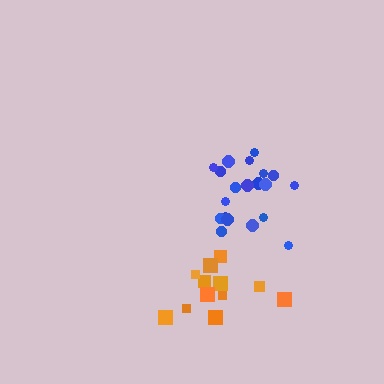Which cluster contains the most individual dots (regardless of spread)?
Blue (20).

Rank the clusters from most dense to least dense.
blue, orange.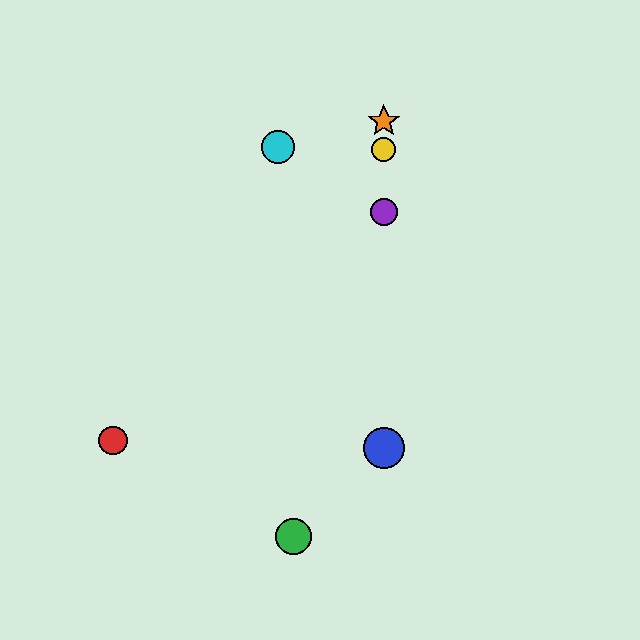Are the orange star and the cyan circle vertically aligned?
No, the orange star is at x≈384 and the cyan circle is at x≈278.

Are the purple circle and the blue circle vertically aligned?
Yes, both are at x≈384.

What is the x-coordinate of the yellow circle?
The yellow circle is at x≈384.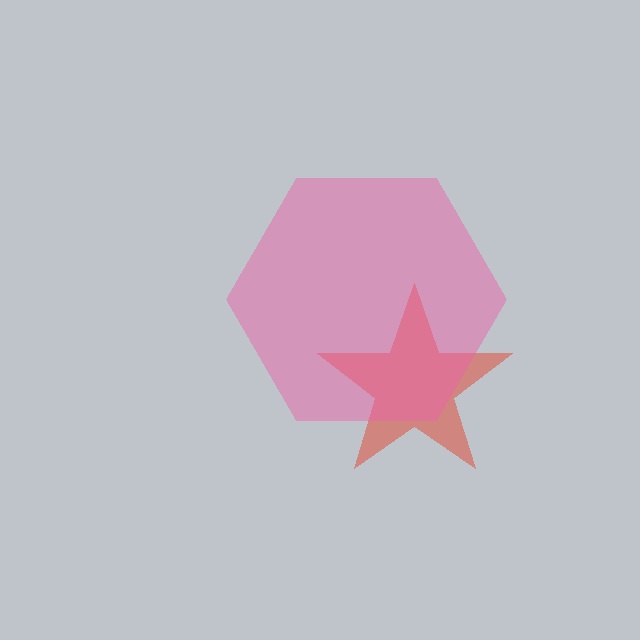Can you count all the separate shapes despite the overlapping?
Yes, there are 2 separate shapes.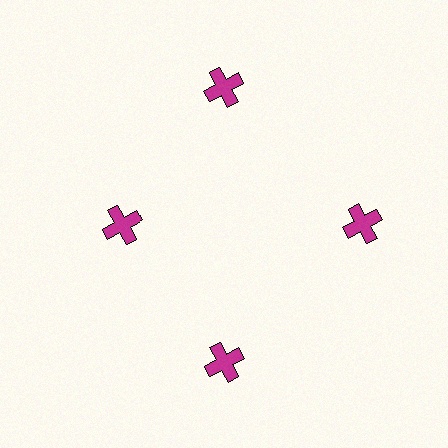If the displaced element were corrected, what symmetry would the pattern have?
It would have 4-fold rotational symmetry — the pattern would map onto itself every 90 degrees.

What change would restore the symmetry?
The symmetry would be restored by moving it outward, back onto the ring so that all 4 crosses sit at equal angles and equal distance from the center.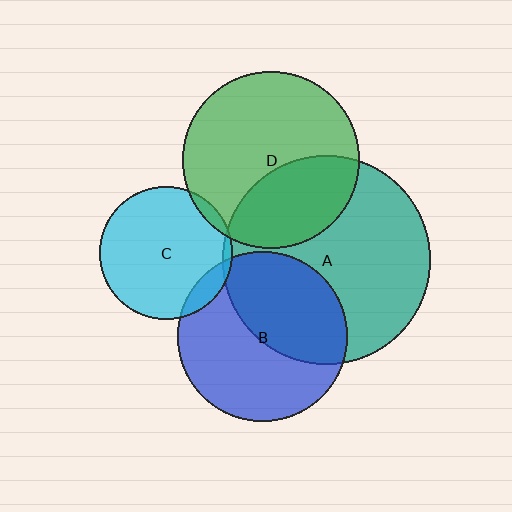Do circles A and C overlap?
Yes.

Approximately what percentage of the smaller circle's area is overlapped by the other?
Approximately 5%.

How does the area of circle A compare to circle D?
Approximately 1.4 times.